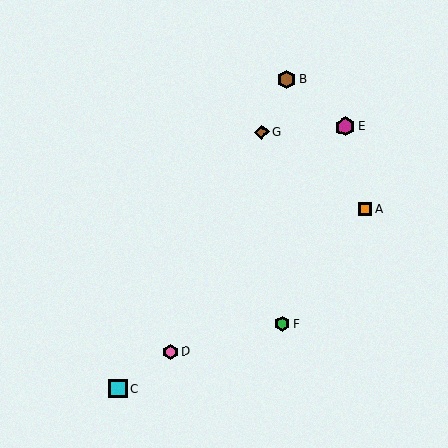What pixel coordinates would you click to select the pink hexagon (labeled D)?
Click at (170, 352) to select the pink hexagon D.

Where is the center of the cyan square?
The center of the cyan square is at (118, 389).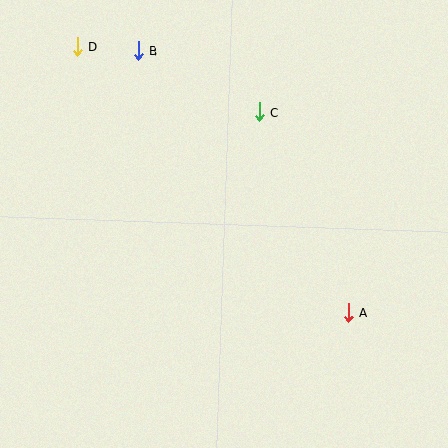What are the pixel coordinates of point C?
Point C is at (259, 112).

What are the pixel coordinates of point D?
Point D is at (77, 47).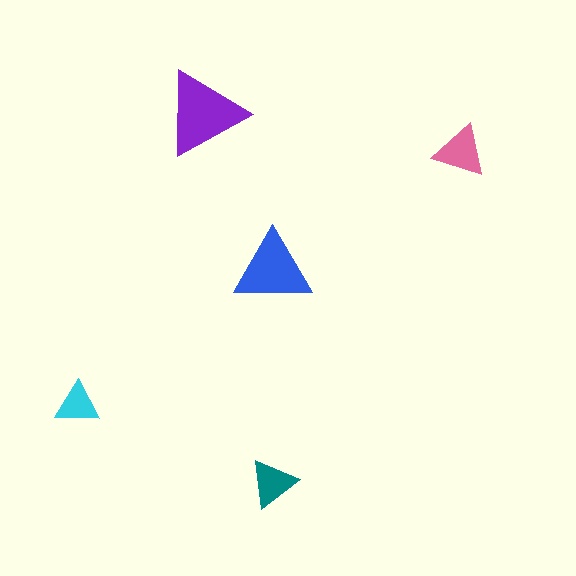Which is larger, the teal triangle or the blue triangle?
The blue one.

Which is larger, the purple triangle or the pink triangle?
The purple one.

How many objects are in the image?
There are 5 objects in the image.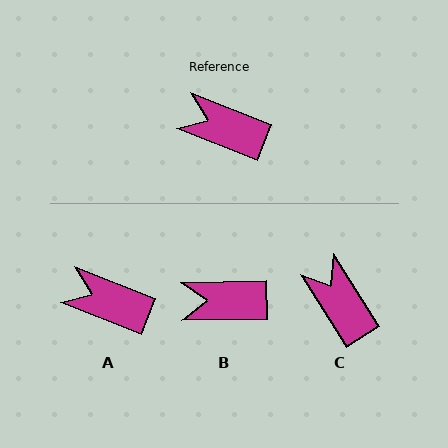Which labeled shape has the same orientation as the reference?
A.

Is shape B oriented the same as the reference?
No, it is off by about 23 degrees.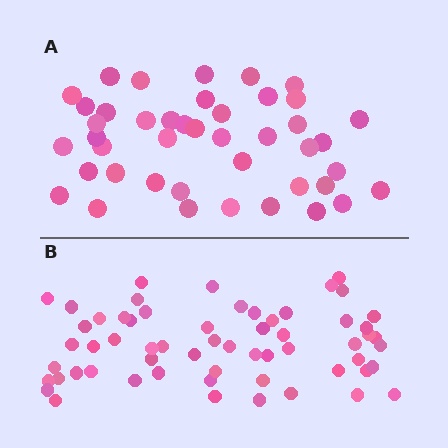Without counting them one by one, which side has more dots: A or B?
Region B (the bottom region) has more dots.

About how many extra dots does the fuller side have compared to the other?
Region B has approximately 15 more dots than region A.